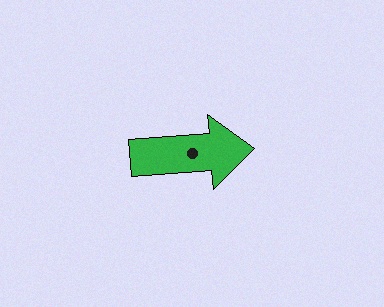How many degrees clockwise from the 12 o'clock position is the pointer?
Approximately 86 degrees.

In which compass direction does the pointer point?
East.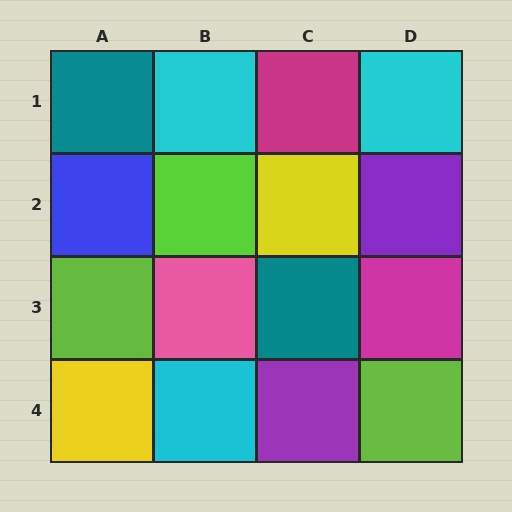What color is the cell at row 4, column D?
Lime.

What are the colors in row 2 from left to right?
Blue, lime, yellow, purple.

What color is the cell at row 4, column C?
Purple.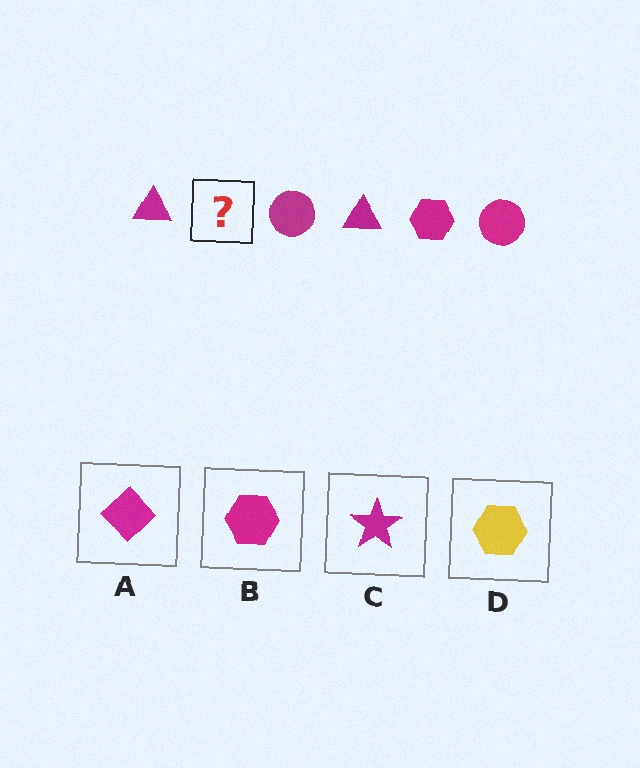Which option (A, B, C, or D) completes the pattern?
B.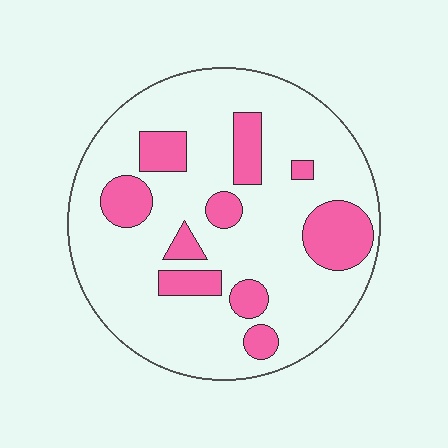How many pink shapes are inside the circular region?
10.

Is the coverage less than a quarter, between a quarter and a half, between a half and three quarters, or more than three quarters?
Less than a quarter.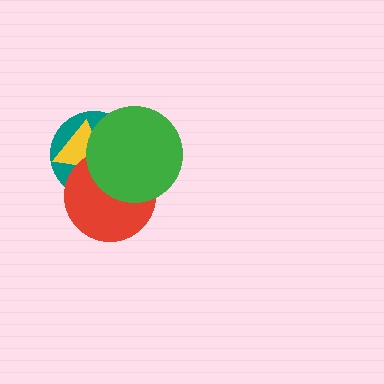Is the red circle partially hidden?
Yes, it is partially covered by another shape.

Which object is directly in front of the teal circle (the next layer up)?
The yellow triangle is directly in front of the teal circle.